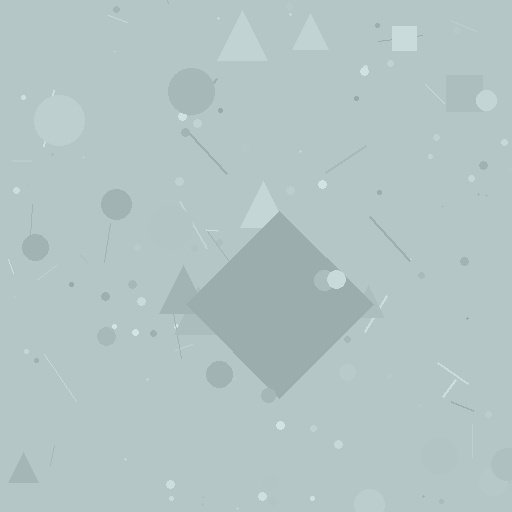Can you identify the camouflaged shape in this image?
The camouflaged shape is a diamond.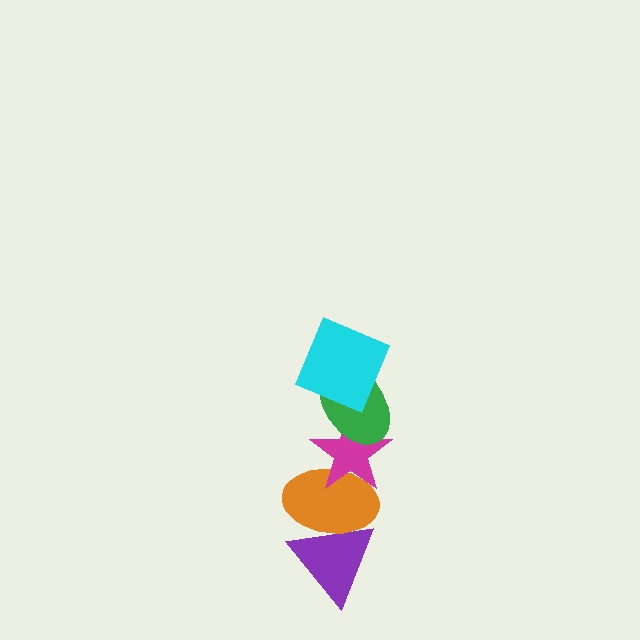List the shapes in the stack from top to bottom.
From top to bottom: the cyan square, the green ellipse, the magenta star, the orange ellipse, the purple triangle.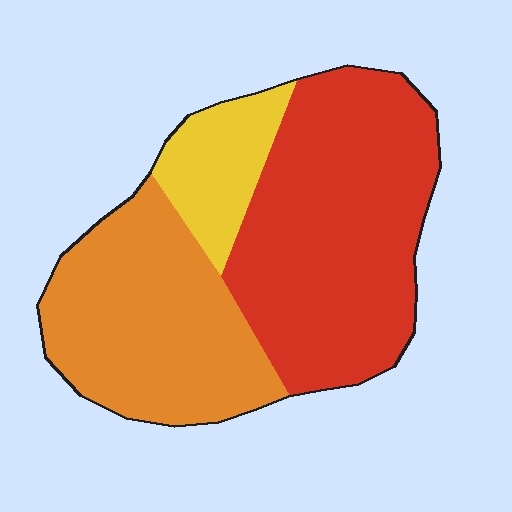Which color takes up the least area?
Yellow, at roughly 15%.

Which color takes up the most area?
Red, at roughly 50%.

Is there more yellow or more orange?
Orange.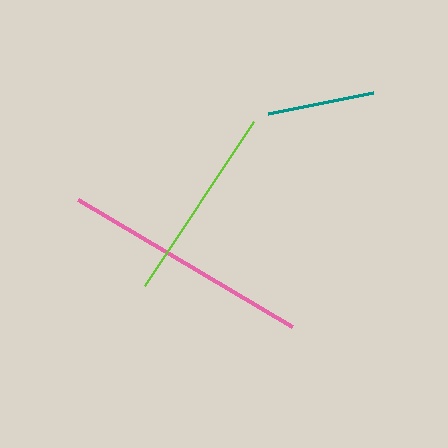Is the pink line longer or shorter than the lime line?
The pink line is longer than the lime line.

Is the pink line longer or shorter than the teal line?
The pink line is longer than the teal line.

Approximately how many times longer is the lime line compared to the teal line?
The lime line is approximately 1.8 times the length of the teal line.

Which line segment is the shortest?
The teal line is the shortest at approximately 107 pixels.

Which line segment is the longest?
The pink line is the longest at approximately 248 pixels.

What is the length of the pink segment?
The pink segment is approximately 248 pixels long.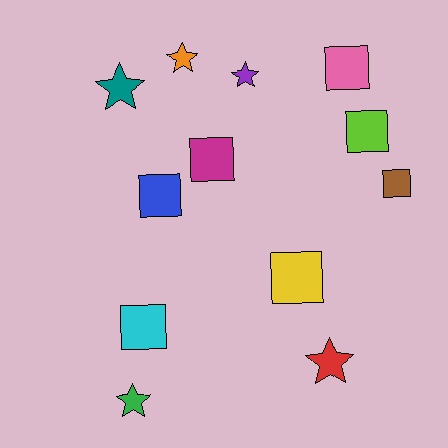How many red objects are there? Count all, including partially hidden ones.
There is 1 red object.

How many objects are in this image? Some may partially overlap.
There are 12 objects.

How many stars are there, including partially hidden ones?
There are 5 stars.